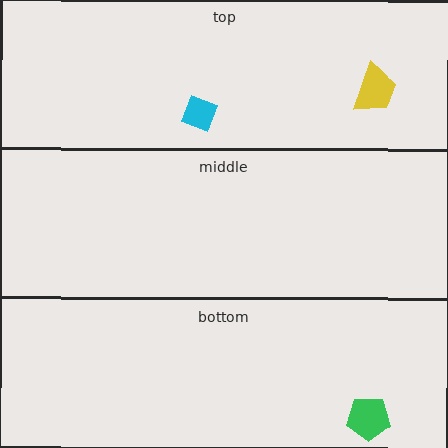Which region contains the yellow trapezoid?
The top region.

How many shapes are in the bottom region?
1.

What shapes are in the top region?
The yellow trapezoid, the cyan diamond.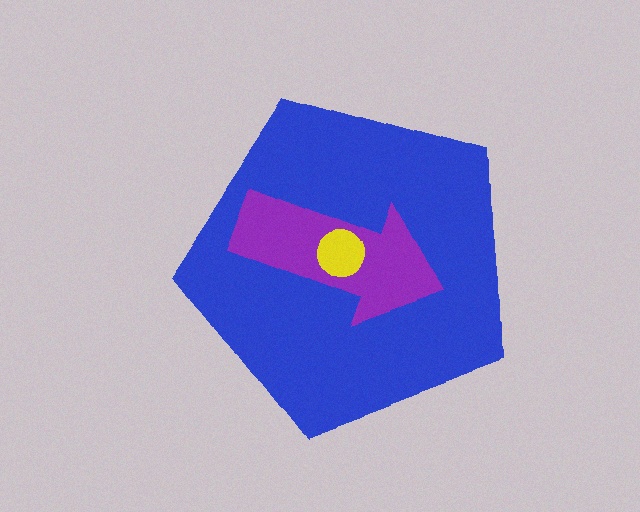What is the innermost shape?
The yellow circle.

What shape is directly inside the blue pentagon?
The purple arrow.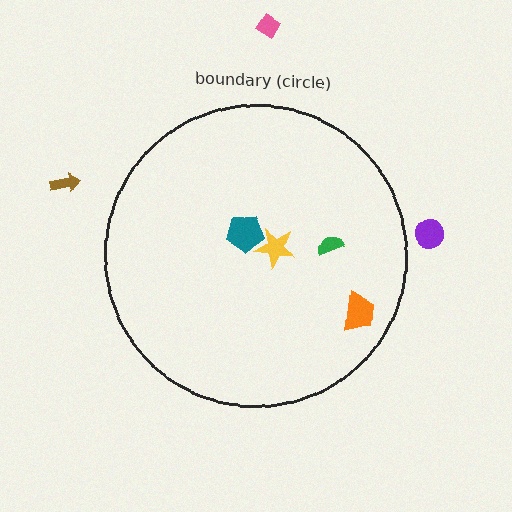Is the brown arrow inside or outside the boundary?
Outside.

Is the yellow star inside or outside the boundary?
Inside.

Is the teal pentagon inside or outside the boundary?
Inside.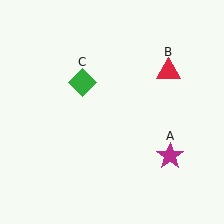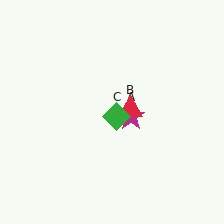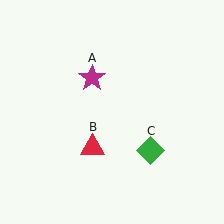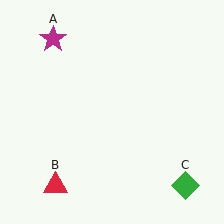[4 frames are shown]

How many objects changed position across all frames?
3 objects changed position: magenta star (object A), red triangle (object B), green diamond (object C).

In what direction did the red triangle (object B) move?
The red triangle (object B) moved down and to the left.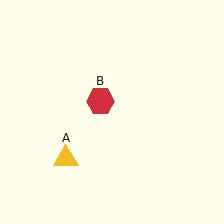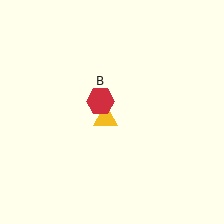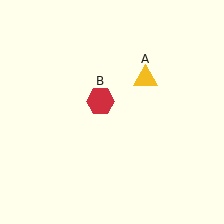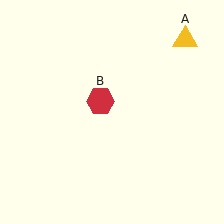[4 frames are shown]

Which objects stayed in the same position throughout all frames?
Red hexagon (object B) remained stationary.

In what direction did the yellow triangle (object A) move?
The yellow triangle (object A) moved up and to the right.